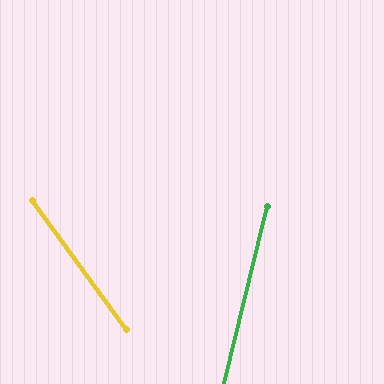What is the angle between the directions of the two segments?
Approximately 50 degrees.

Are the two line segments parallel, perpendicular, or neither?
Neither parallel nor perpendicular — they differ by about 50°.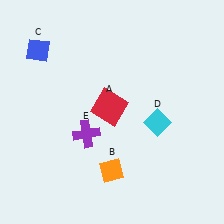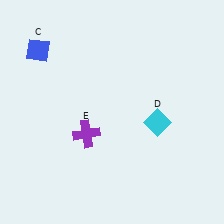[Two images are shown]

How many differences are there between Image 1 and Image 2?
There are 2 differences between the two images.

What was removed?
The red square (A), the orange diamond (B) were removed in Image 2.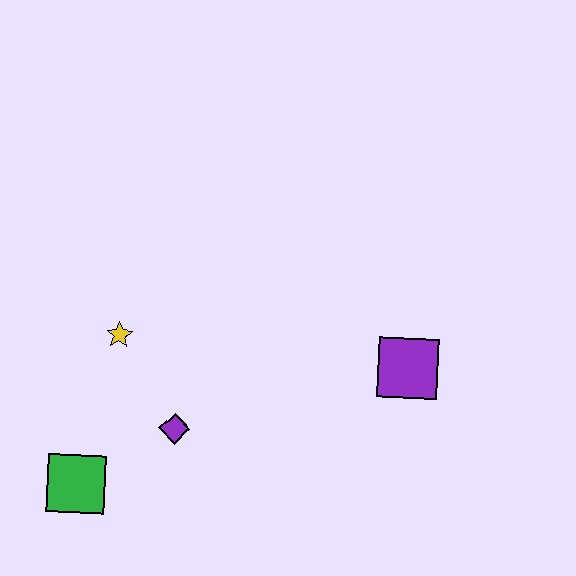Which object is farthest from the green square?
The purple square is farthest from the green square.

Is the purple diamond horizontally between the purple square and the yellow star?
Yes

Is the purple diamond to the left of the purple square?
Yes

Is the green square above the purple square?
No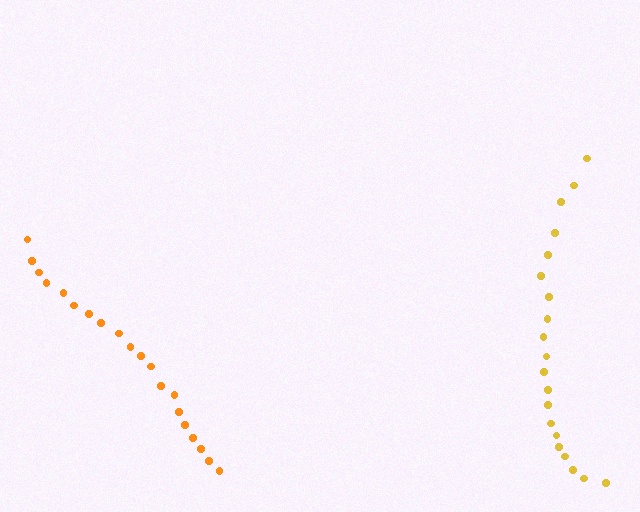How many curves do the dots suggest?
There are 2 distinct paths.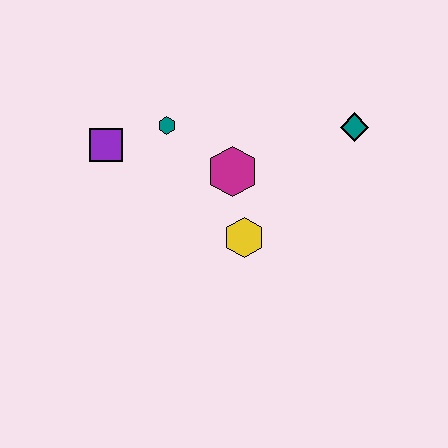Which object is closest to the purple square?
The teal hexagon is closest to the purple square.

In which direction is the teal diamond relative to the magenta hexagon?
The teal diamond is to the right of the magenta hexagon.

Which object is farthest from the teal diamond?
The purple square is farthest from the teal diamond.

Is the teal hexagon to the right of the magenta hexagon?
No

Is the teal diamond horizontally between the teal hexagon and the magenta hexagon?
No